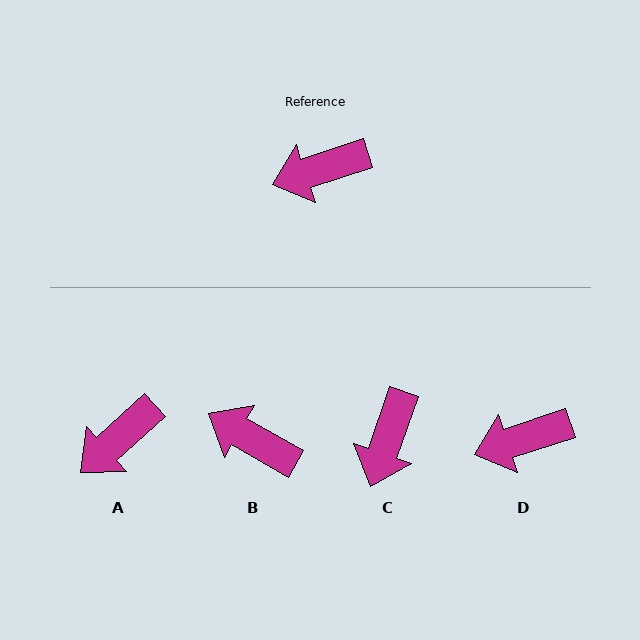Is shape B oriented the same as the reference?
No, it is off by about 48 degrees.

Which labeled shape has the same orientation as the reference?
D.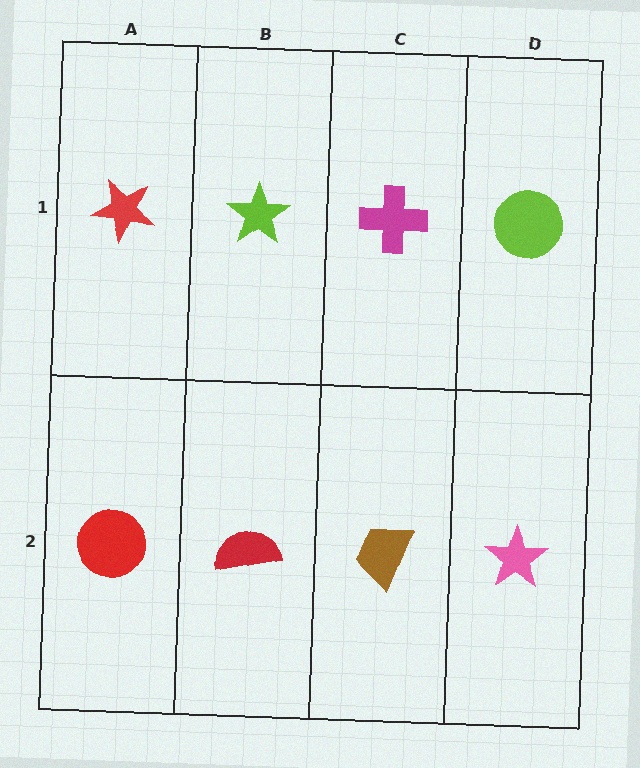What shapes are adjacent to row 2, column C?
A magenta cross (row 1, column C), a red semicircle (row 2, column B), a pink star (row 2, column D).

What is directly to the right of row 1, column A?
A lime star.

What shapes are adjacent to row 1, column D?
A pink star (row 2, column D), a magenta cross (row 1, column C).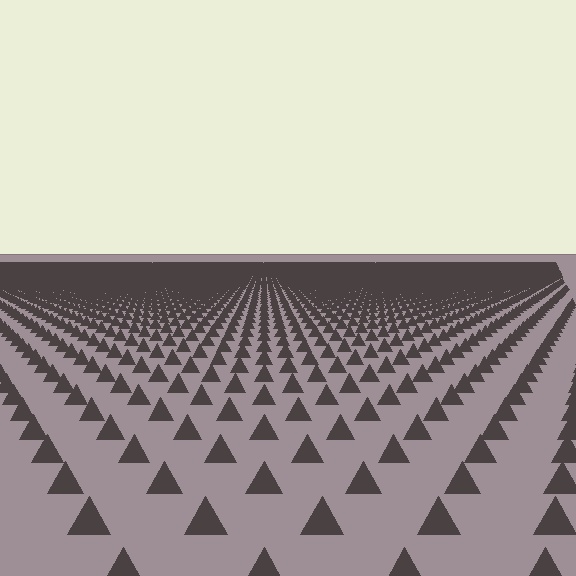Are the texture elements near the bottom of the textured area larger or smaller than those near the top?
Larger. Near the bottom, elements are closer to the viewer and appear at a bigger on-screen size.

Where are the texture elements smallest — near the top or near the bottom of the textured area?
Near the top.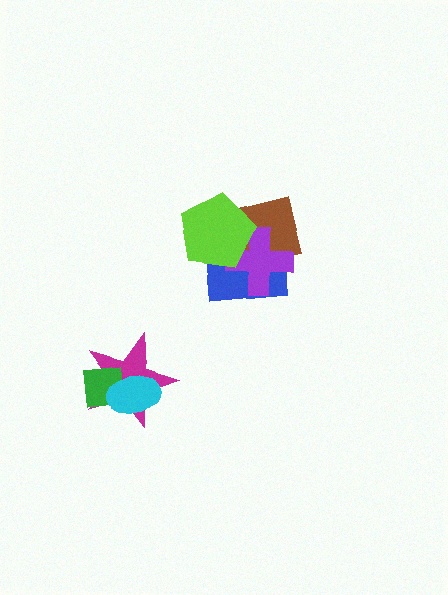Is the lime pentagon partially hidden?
No, no other shape covers it.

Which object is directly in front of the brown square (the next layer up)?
The purple cross is directly in front of the brown square.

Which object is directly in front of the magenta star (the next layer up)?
The green square is directly in front of the magenta star.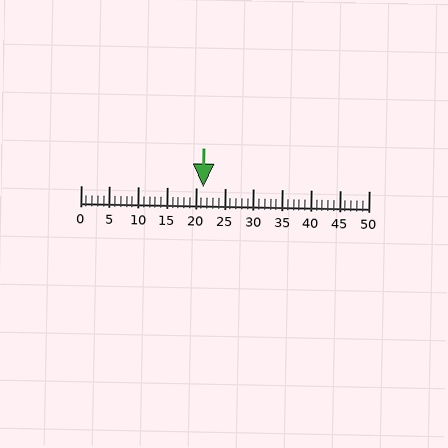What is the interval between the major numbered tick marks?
The major tick marks are spaced 5 units apart.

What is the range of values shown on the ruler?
The ruler shows values from 0 to 50.